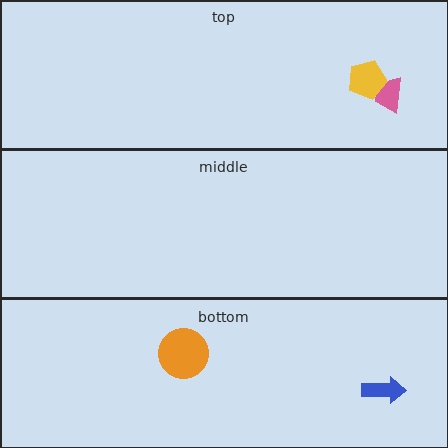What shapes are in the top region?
The pink trapezoid, the yellow pentagon.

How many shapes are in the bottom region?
2.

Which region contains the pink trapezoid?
The top region.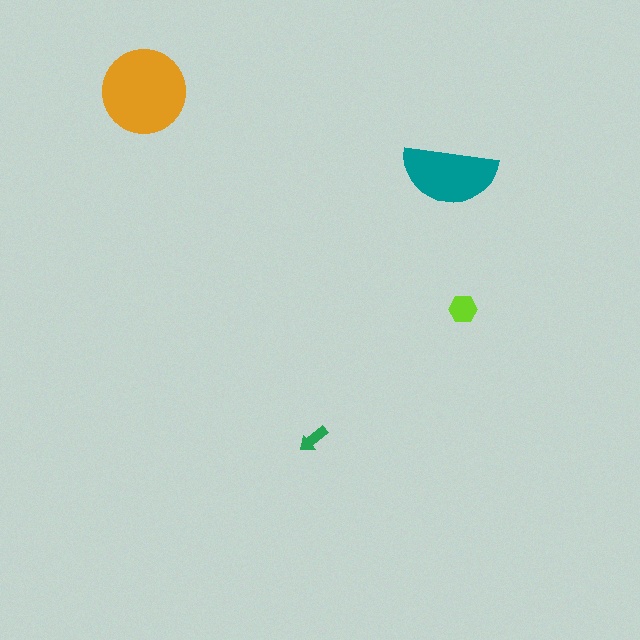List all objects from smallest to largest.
The green arrow, the lime hexagon, the teal semicircle, the orange circle.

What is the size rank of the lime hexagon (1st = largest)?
3rd.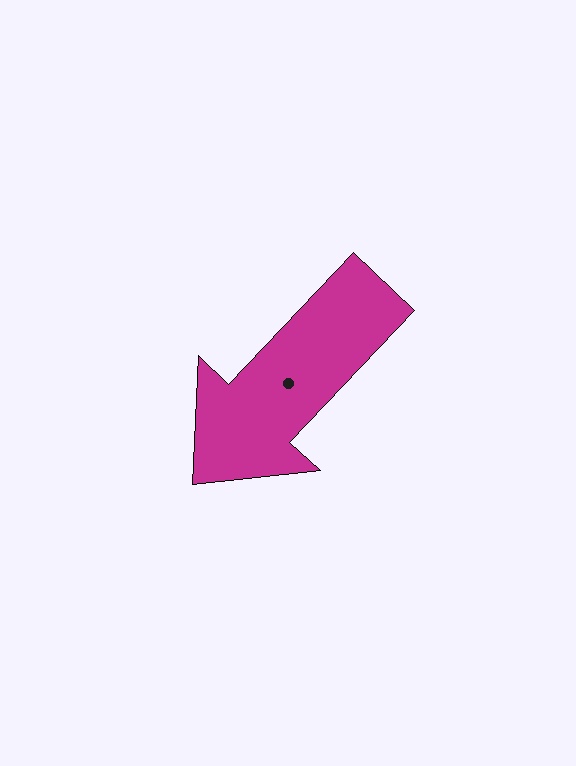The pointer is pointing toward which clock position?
Roughly 7 o'clock.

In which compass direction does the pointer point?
Southwest.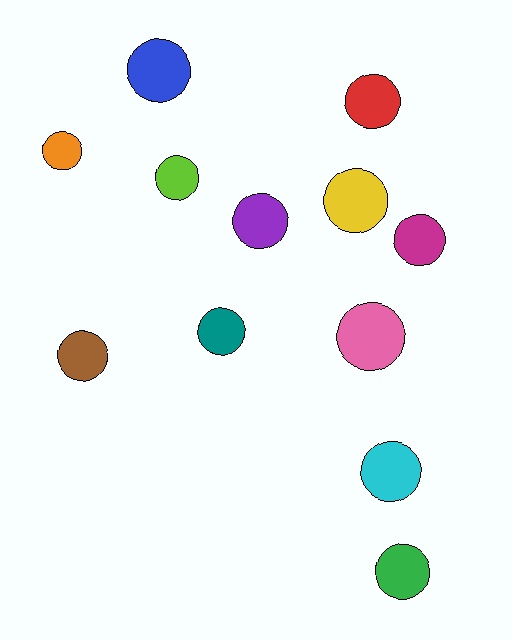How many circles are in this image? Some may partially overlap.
There are 12 circles.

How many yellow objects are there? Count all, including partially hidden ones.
There is 1 yellow object.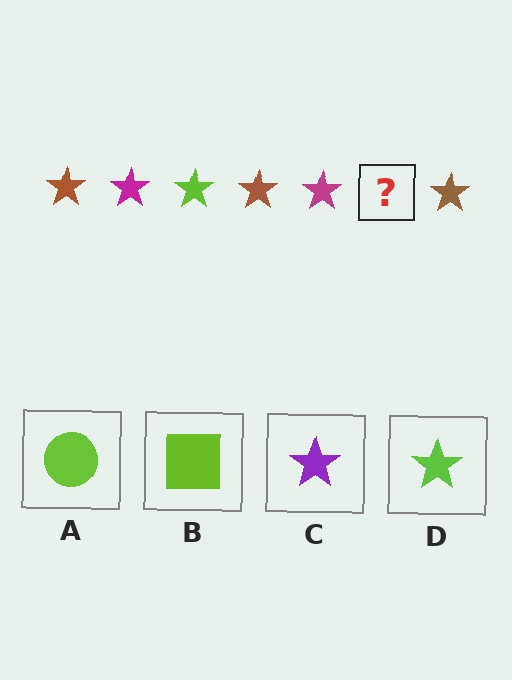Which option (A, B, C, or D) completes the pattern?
D.